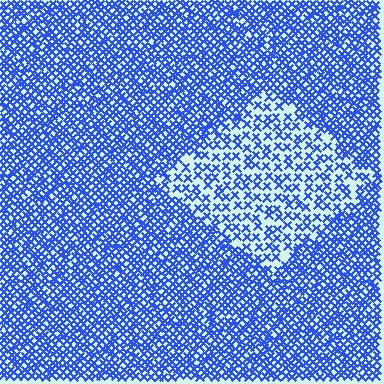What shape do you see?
I see a diamond.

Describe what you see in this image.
The image contains small blue elements arranged at two different densities. A diamond-shaped region is visible where the elements are less densely packed than the surrounding area.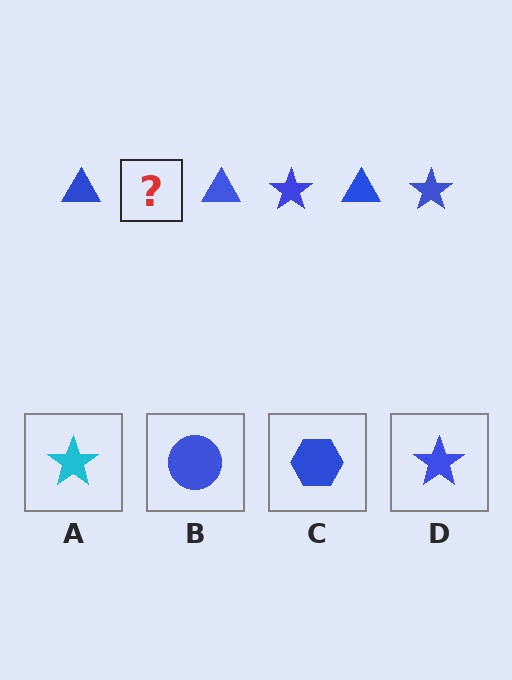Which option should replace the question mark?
Option D.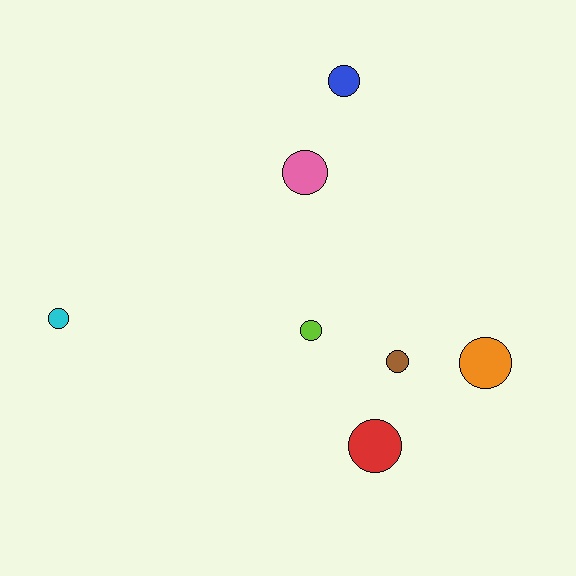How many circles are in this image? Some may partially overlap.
There are 7 circles.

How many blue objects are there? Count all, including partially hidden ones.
There is 1 blue object.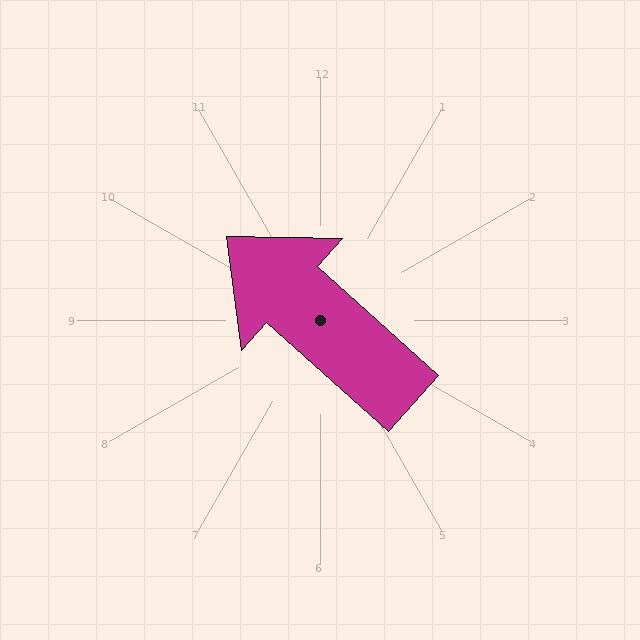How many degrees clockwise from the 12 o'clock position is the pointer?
Approximately 312 degrees.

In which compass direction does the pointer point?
Northwest.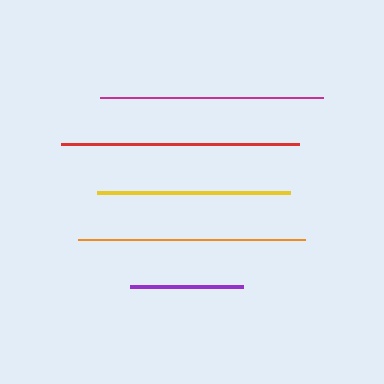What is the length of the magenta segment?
The magenta segment is approximately 223 pixels long.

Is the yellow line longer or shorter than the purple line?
The yellow line is longer than the purple line.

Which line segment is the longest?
The red line is the longest at approximately 238 pixels.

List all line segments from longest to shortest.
From longest to shortest: red, orange, magenta, yellow, purple.